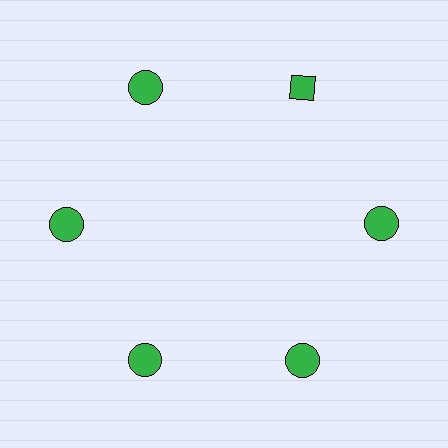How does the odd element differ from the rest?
It has a different shape: diamond instead of circle.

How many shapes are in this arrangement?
There are 6 shapes arranged in a ring pattern.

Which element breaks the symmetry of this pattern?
The green diamond at roughly the 1 o'clock position breaks the symmetry. All other shapes are green circles.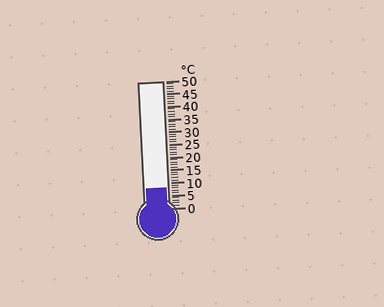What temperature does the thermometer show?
The thermometer shows approximately 8°C.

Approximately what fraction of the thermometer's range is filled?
The thermometer is filled to approximately 15% of its range.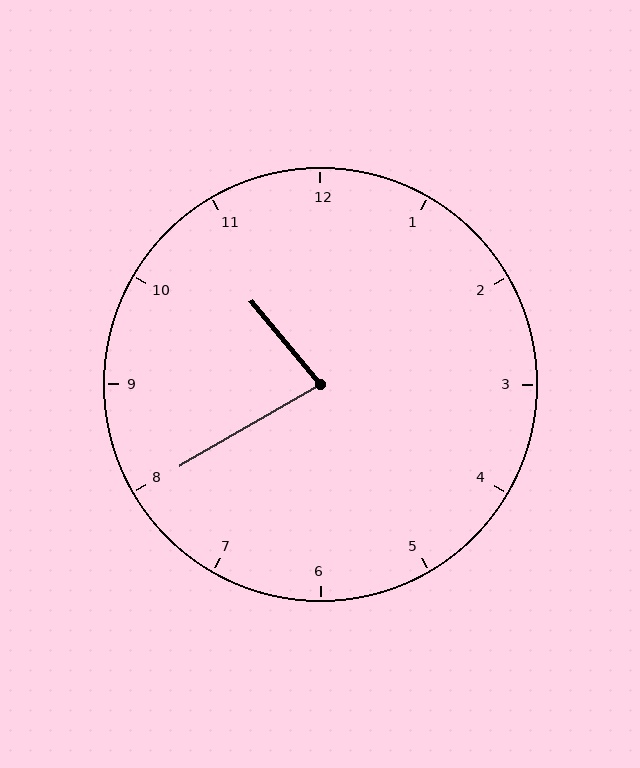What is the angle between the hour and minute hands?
Approximately 80 degrees.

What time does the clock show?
10:40.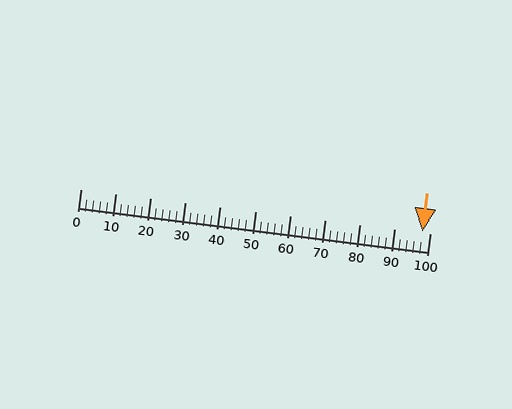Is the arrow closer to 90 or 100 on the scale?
The arrow is closer to 100.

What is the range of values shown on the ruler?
The ruler shows values from 0 to 100.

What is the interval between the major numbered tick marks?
The major tick marks are spaced 10 units apart.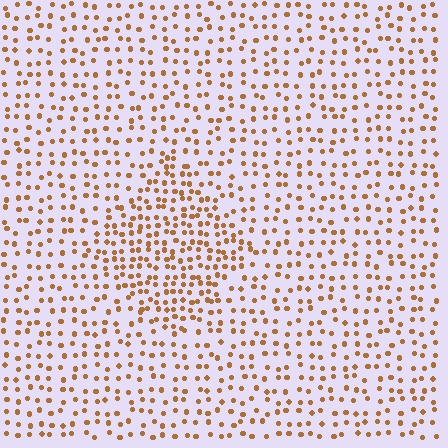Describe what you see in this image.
The image contains small brown elements arranged at two different densities. A diamond-shaped region is visible where the elements are more densely packed than the surrounding area.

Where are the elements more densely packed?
The elements are more densely packed inside the diamond boundary.